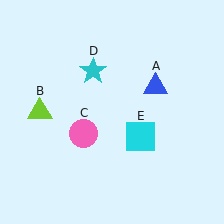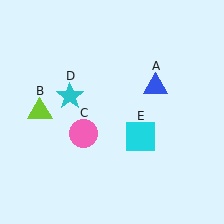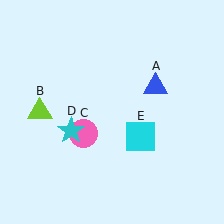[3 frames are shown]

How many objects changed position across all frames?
1 object changed position: cyan star (object D).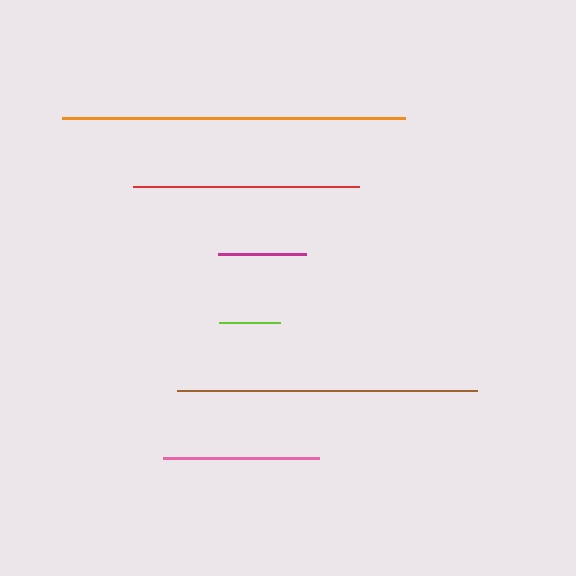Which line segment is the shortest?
The lime line is the shortest at approximately 61 pixels.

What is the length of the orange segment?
The orange segment is approximately 343 pixels long.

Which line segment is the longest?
The orange line is the longest at approximately 343 pixels.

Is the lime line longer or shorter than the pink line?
The pink line is longer than the lime line.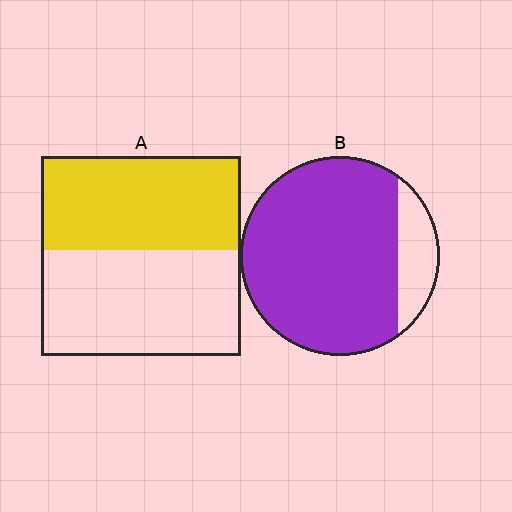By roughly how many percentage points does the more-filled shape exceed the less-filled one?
By roughly 40 percentage points (B over A).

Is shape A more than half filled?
Roughly half.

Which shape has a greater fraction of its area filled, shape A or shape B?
Shape B.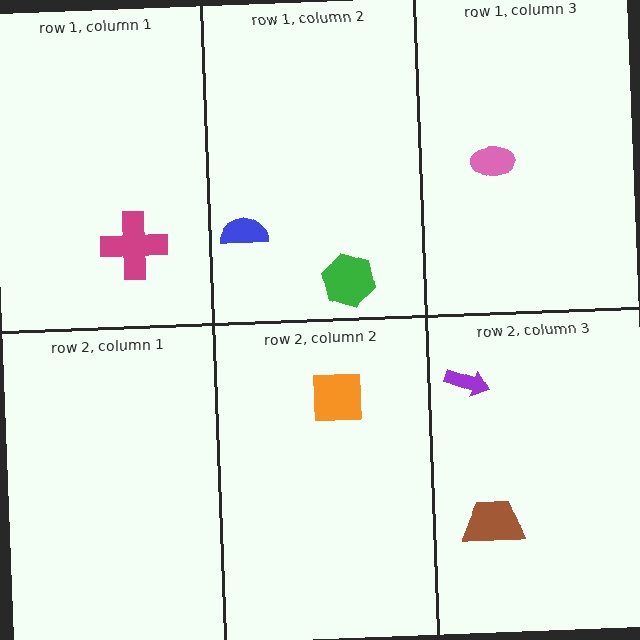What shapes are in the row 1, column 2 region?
The green hexagon, the blue semicircle.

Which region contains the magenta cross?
The row 1, column 1 region.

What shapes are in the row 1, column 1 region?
The magenta cross.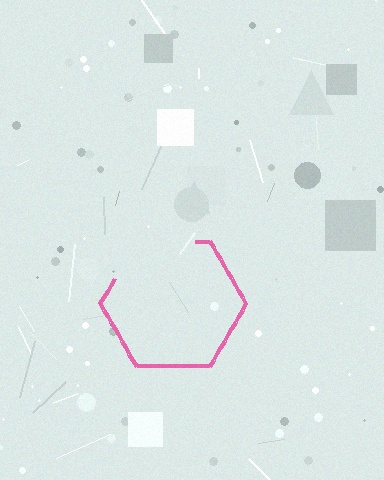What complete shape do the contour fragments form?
The contour fragments form a hexagon.